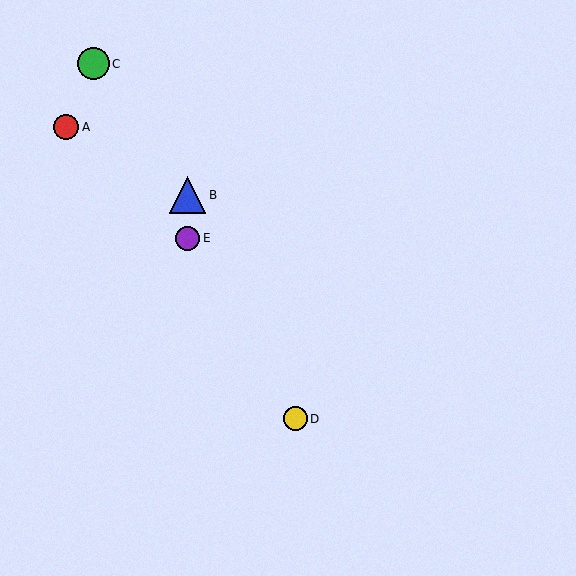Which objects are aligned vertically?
Objects B, E are aligned vertically.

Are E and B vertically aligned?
Yes, both are at x≈188.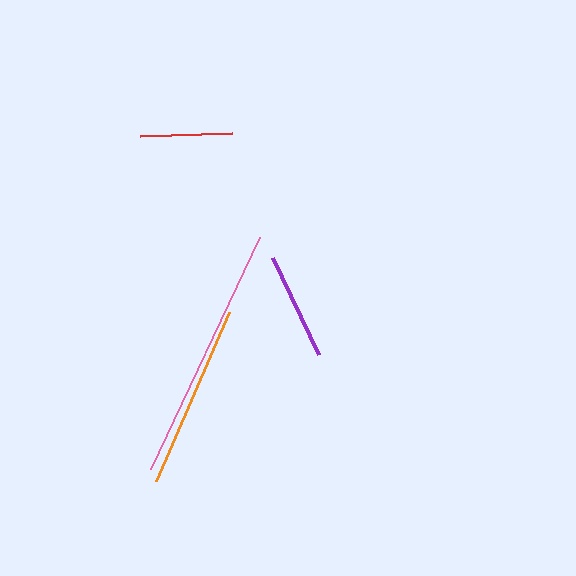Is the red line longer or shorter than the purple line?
The purple line is longer than the red line.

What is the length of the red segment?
The red segment is approximately 92 pixels long.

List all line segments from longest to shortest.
From longest to shortest: pink, orange, purple, red.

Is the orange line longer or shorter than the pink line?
The pink line is longer than the orange line.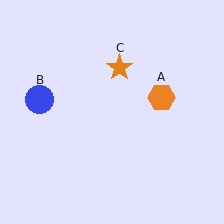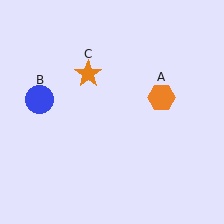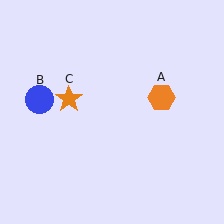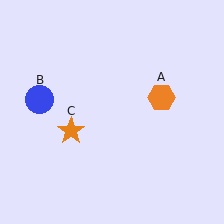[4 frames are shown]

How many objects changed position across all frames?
1 object changed position: orange star (object C).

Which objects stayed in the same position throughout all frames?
Orange hexagon (object A) and blue circle (object B) remained stationary.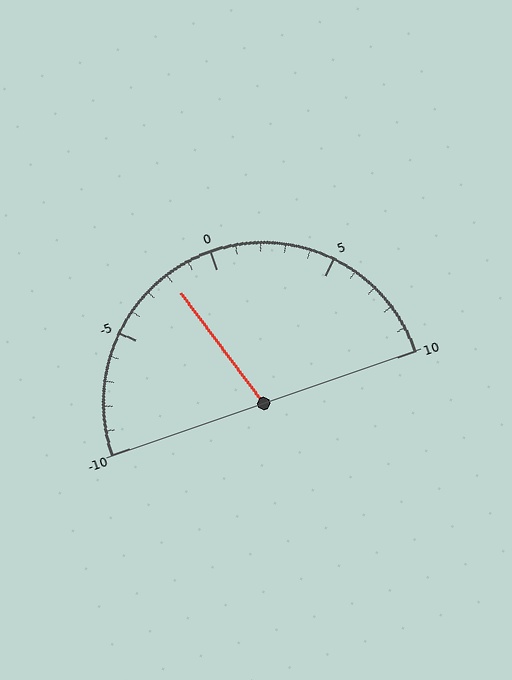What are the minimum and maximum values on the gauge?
The gauge ranges from -10 to 10.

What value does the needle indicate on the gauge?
The needle indicates approximately -2.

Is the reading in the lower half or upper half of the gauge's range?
The reading is in the lower half of the range (-10 to 10).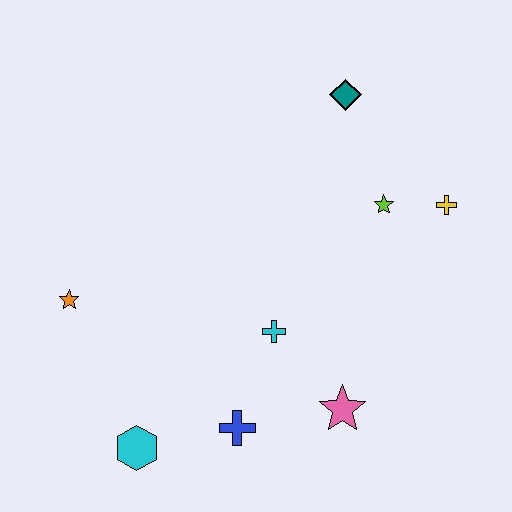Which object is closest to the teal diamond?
The lime star is closest to the teal diamond.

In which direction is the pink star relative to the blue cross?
The pink star is to the right of the blue cross.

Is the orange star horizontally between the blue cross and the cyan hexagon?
No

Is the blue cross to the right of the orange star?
Yes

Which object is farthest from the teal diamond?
The cyan hexagon is farthest from the teal diamond.